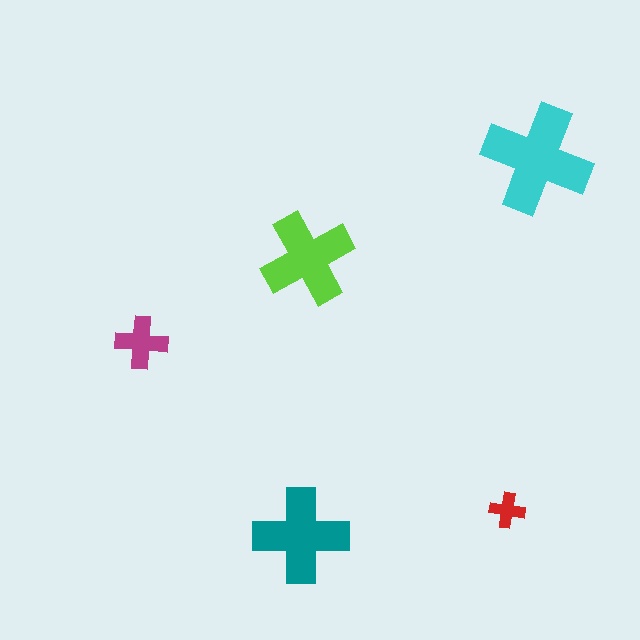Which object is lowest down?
The teal cross is bottommost.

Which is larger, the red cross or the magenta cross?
The magenta one.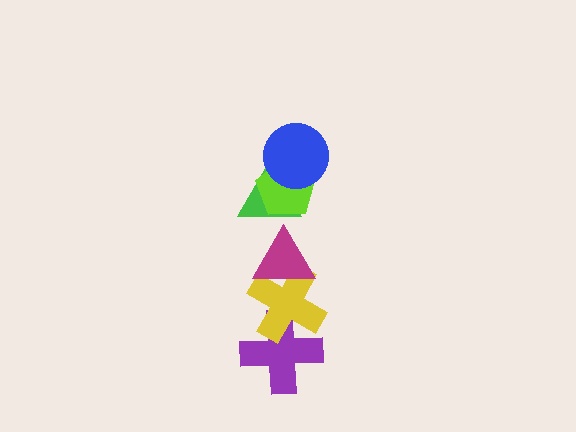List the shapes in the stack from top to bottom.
From top to bottom: the blue circle, the lime pentagon, the green triangle, the magenta triangle, the yellow cross, the purple cross.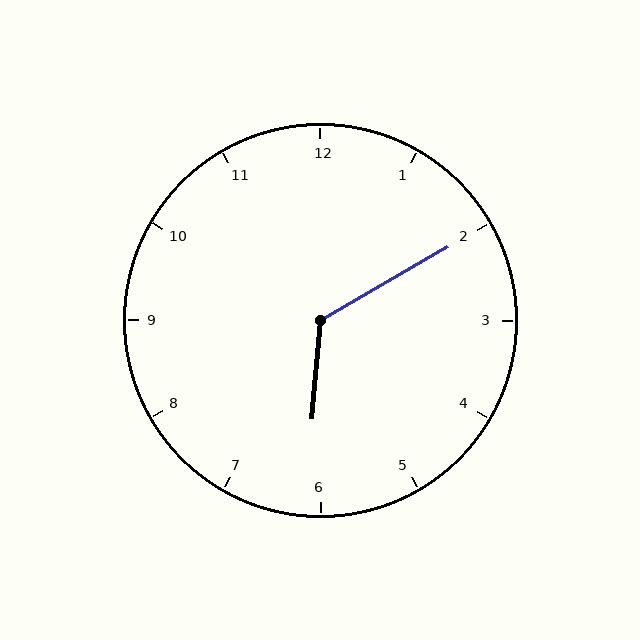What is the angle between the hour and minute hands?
Approximately 125 degrees.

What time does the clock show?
6:10.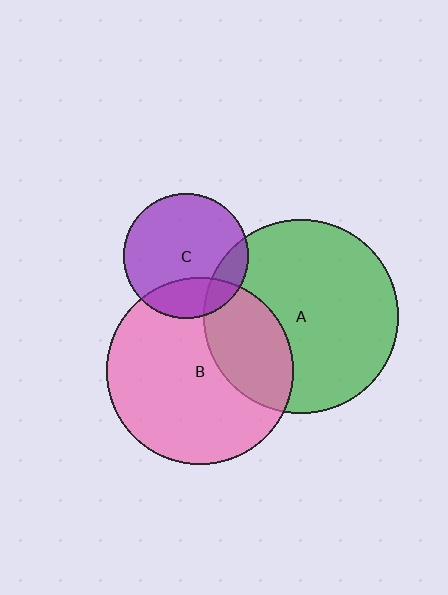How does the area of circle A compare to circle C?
Approximately 2.4 times.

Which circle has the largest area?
Circle A (green).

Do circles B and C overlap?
Yes.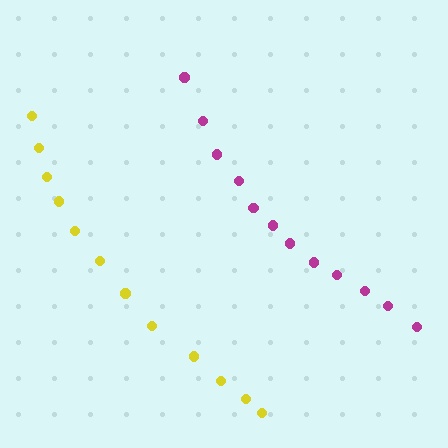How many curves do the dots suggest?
There are 2 distinct paths.